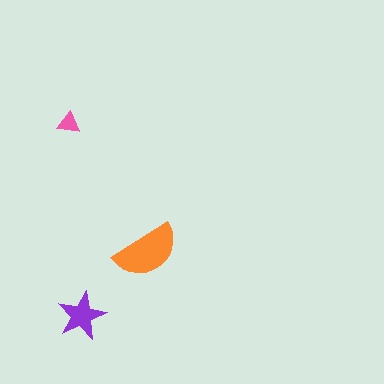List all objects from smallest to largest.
The pink triangle, the purple star, the orange semicircle.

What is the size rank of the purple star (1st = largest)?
2nd.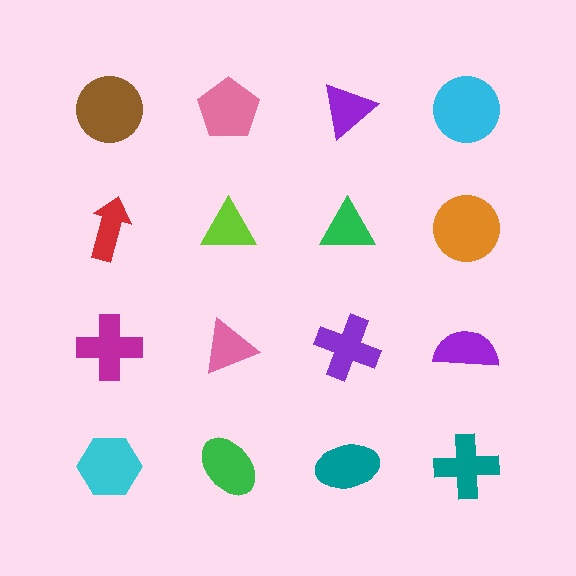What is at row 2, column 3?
A green triangle.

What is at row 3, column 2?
A pink triangle.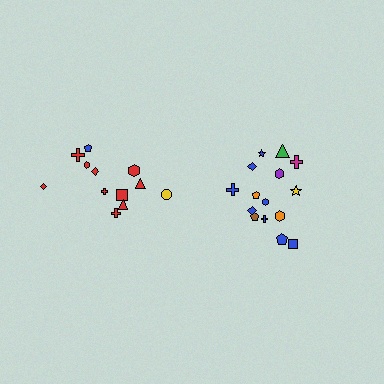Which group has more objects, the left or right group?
The right group.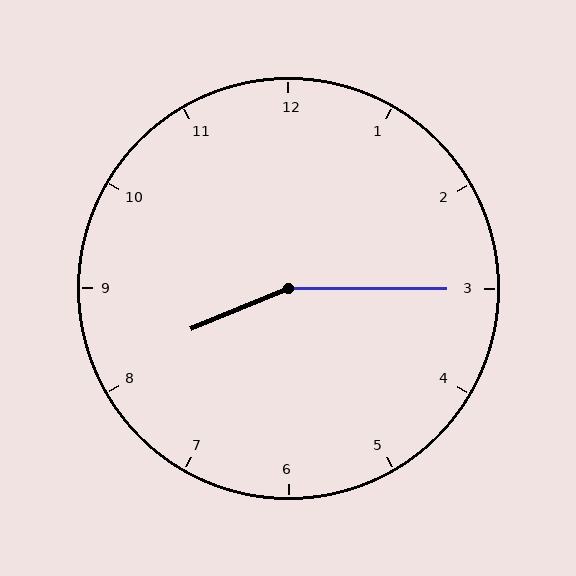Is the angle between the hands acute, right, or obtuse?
It is obtuse.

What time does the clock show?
8:15.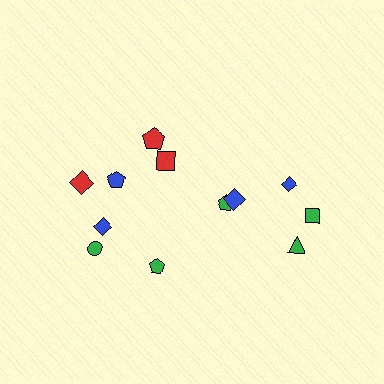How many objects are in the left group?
There are 8 objects.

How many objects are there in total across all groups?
There are 12 objects.